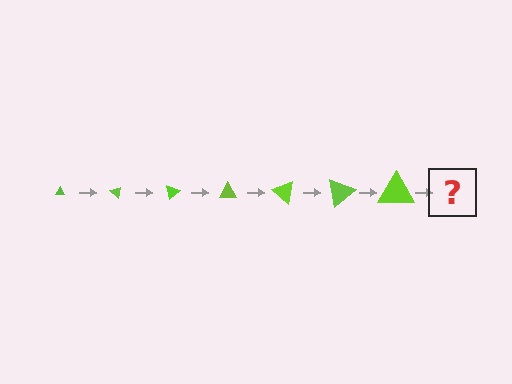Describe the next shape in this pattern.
It should be a triangle, larger than the previous one and rotated 280 degrees from the start.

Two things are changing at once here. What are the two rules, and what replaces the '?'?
The two rules are that the triangle grows larger each step and it rotates 40 degrees each step. The '?' should be a triangle, larger than the previous one and rotated 280 degrees from the start.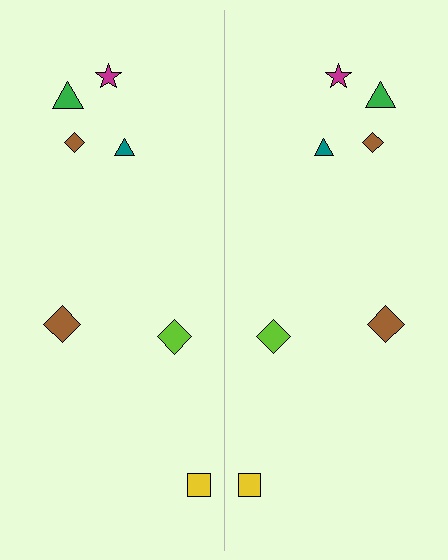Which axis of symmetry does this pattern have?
The pattern has a vertical axis of symmetry running through the center of the image.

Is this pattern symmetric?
Yes, this pattern has bilateral (reflection) symmetry.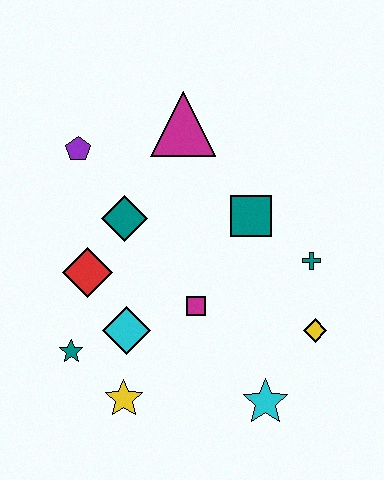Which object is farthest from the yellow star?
The magenta triangle is farthest from the yellow star.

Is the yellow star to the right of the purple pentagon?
Yes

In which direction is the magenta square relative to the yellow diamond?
The magenta square is to the left of the yellow diamond.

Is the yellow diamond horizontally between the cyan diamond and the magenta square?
No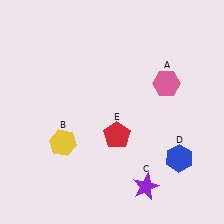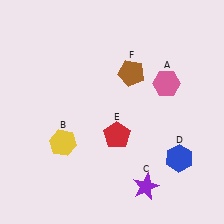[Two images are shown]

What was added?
A brown pentagon (F) was added in Image 2.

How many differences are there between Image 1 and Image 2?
There is 1 difference between the two images.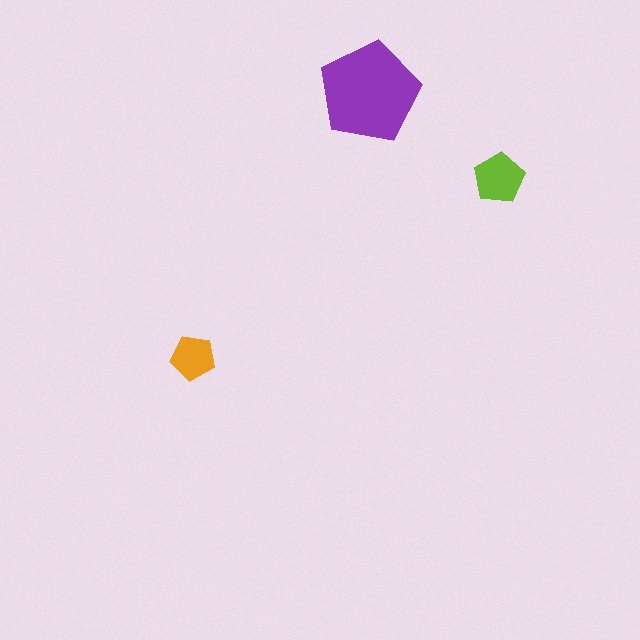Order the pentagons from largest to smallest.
the purple one, the lime one, the orange one.